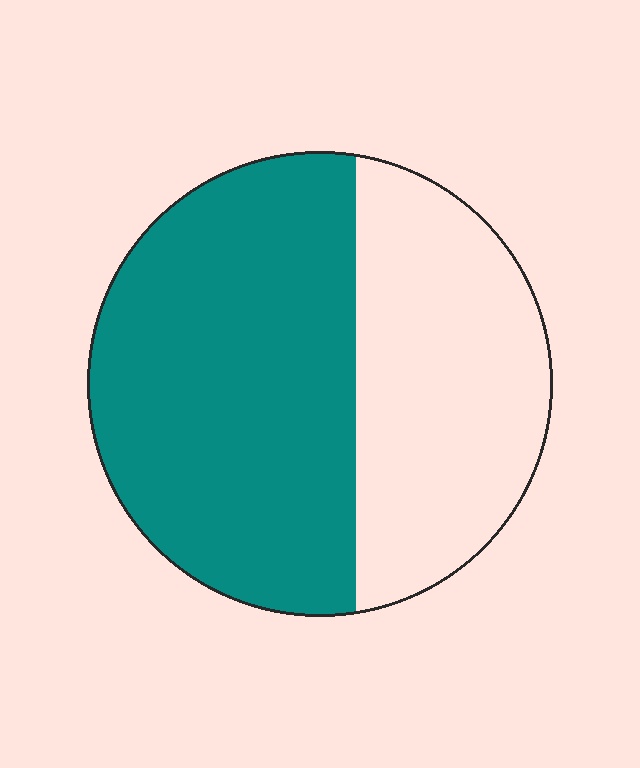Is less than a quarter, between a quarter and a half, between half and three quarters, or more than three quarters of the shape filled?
Between half and three quarters.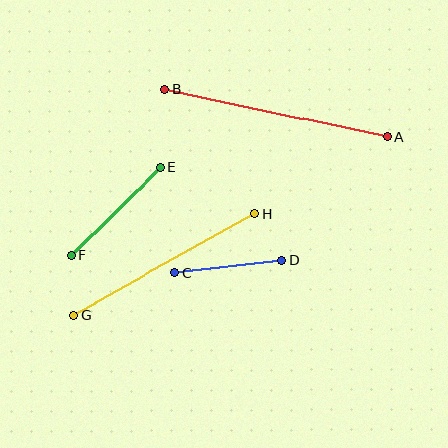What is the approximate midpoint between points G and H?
The midpoint is at approximately (164, 264) pixels.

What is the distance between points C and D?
The distance is approximately 108 pixels.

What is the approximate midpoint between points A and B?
The midpoint is at approximately (276, 113) pixels.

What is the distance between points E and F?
The distance is approximately 124 pixels.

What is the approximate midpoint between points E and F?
The midpoint is at approximately (116, 211) pixels.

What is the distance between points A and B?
The distance is approximately 228 pixels.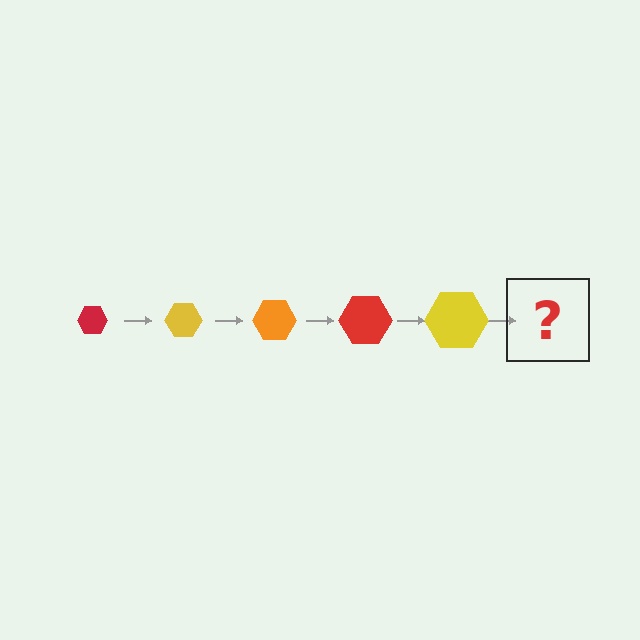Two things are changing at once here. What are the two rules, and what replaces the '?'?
The two rules are that the hexagon grows larger each step and the color cycles through red, yellow, and orange. The '?' should be an orange hexagon, larger than the previous one.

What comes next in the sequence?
The next element should be an orange hexagon, larger than the previous one.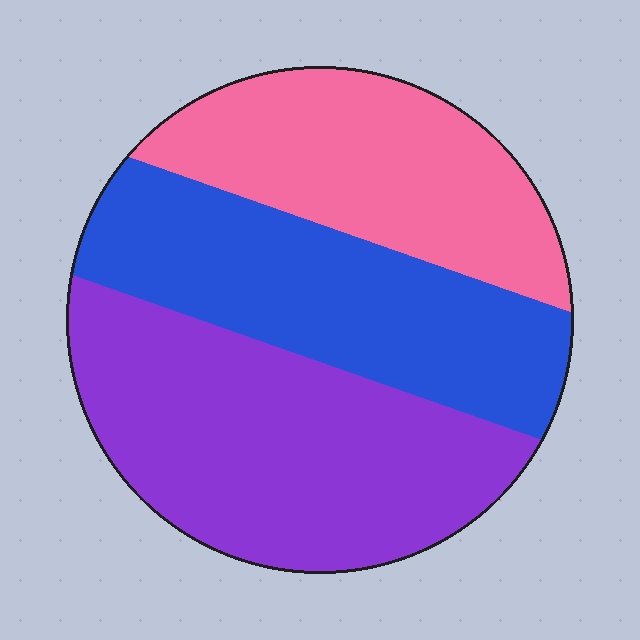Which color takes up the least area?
Pink, at roughly 30%.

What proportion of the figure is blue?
Blue takes up about one third (1/3) of the figure.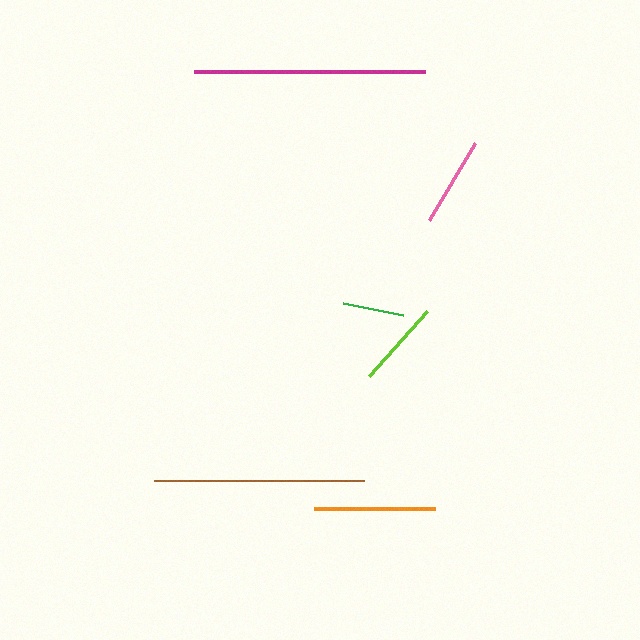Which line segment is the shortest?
The green line is the shortest at approximately 61 pixels.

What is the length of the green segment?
The green segment is approximately 61 pixels long.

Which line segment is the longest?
The magenta line is the longest at approximately 231 pixels.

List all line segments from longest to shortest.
From longest to shortest: magenta, brown, orange, pink, lime, green.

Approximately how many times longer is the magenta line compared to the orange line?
The magenta line is approximately 1.9 times the length of the orange line.